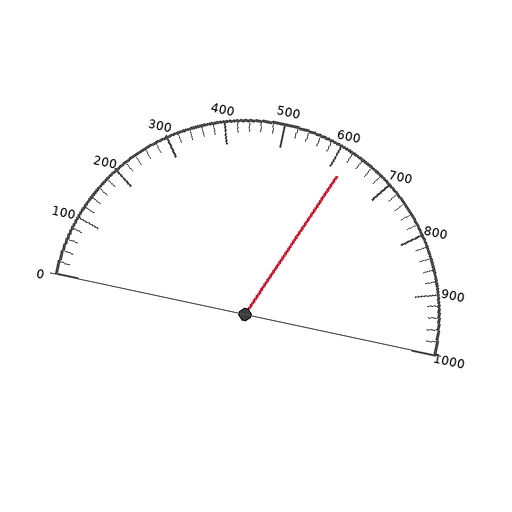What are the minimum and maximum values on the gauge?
The gauge ranges from 0 to 1000.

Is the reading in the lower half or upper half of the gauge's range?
The reading is in the upper half of the range (0 to 1000).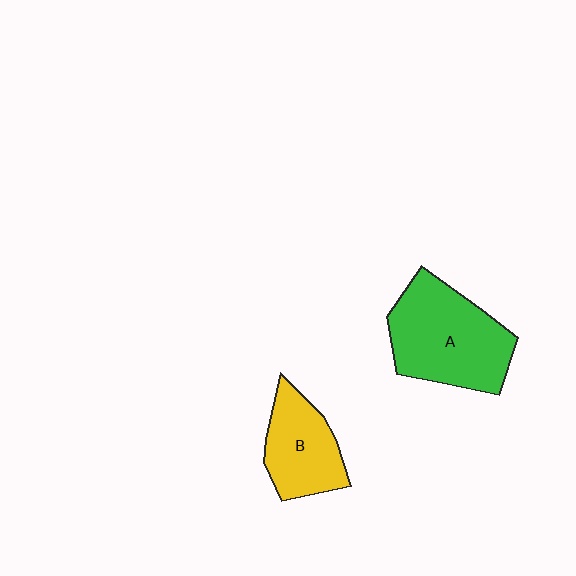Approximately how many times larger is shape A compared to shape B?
Approximately 1.5 times.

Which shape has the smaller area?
Shape B (yellow).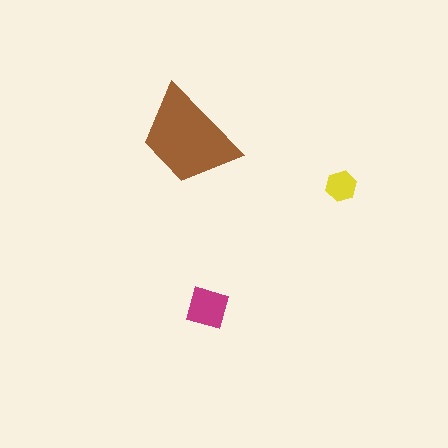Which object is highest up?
The brown trapezoid is topmost.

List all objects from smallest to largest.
The yellow hexagon, the magenta diamond, the brown trapezoid.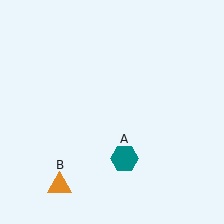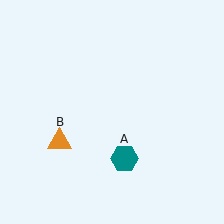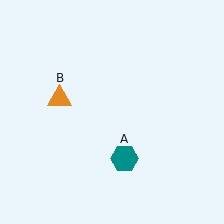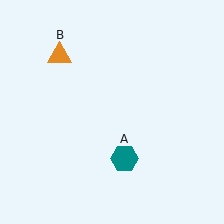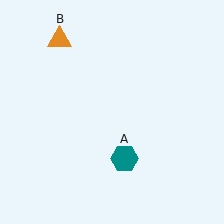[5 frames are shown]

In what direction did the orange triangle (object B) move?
The orange triangle (object B) moved up.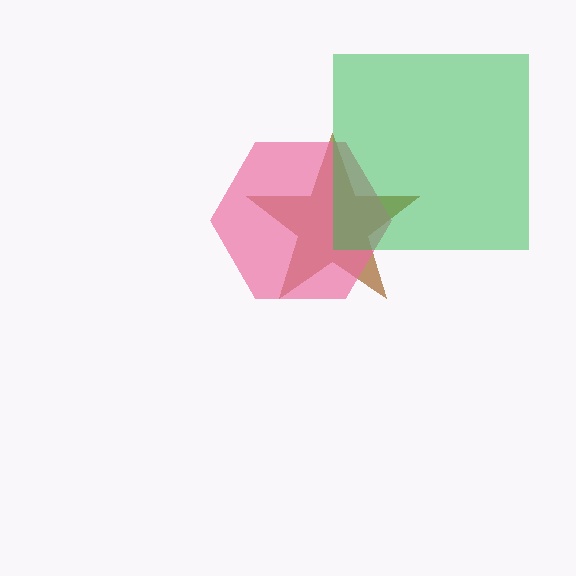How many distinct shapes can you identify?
There are 3 distinct shapes: a brown star, a pink hexagon, a green square.